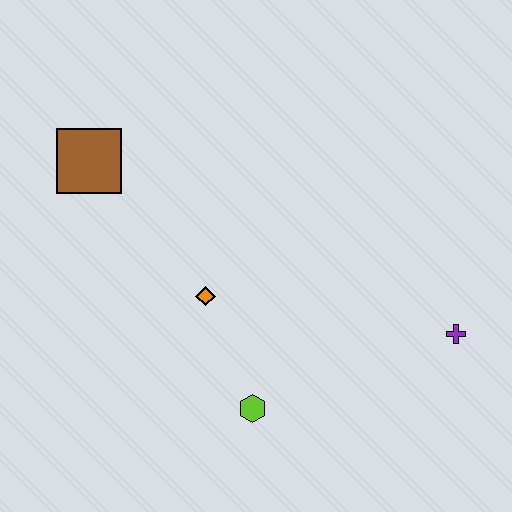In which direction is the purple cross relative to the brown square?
The purple cross is to the right of the brown square.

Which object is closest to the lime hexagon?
The orange diamond is closest to the lime hexagon.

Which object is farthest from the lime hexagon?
The brown square is farthest from the lime hexagon.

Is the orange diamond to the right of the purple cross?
No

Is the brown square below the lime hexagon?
No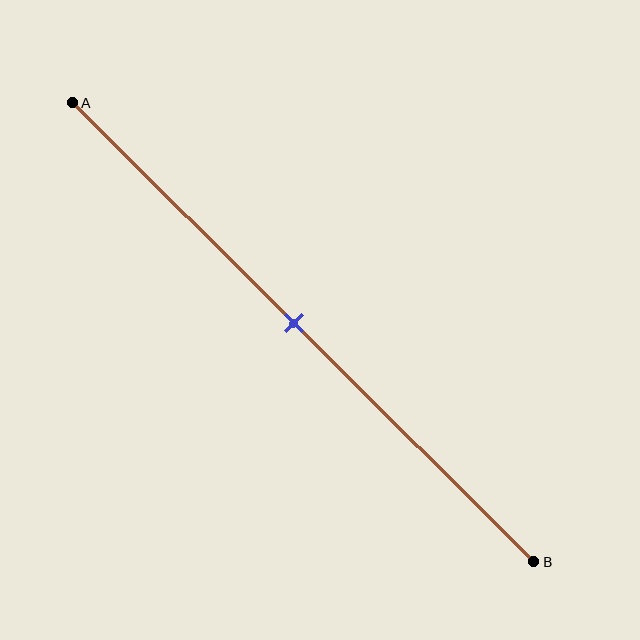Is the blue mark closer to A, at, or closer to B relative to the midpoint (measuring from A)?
The blue mark is approximately at the midpoint of segment AB.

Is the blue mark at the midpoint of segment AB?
Yes, the mark is approximately at the midpoint.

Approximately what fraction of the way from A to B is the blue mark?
The blue mark is approximately 50% of the way from A to B.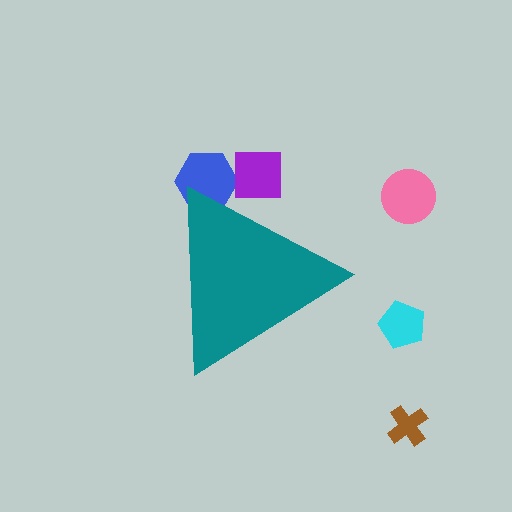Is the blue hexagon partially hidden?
Yes, the blue hexagon is partially hidden behind the teal triangle.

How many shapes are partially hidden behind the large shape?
2 shapes are partially hidden.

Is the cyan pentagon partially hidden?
No, the cyan pentagon is fully visible.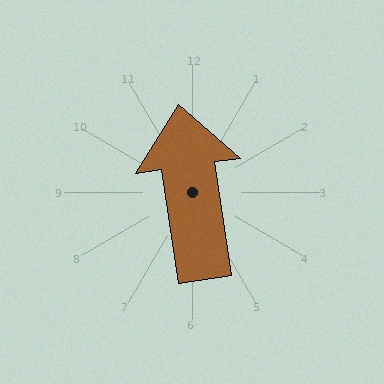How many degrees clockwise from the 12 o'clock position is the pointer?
Approximately 351 degrees.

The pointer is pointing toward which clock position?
Roughly 12 o'clock.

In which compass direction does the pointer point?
North.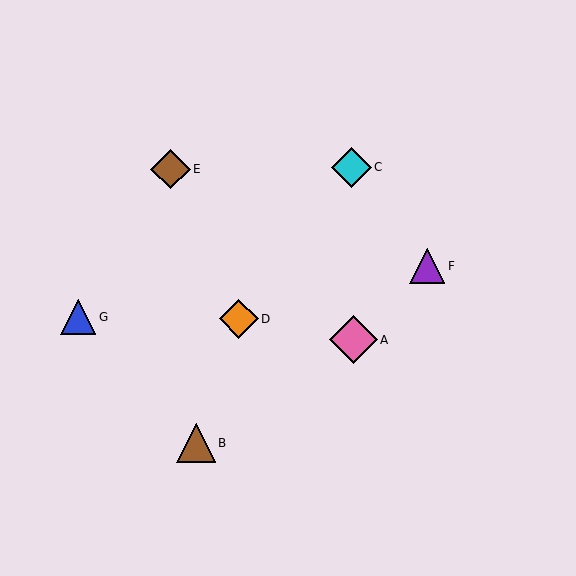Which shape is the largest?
The pink diamond (labeled A) is the largest.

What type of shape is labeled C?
Shape C is a cyan diamond.